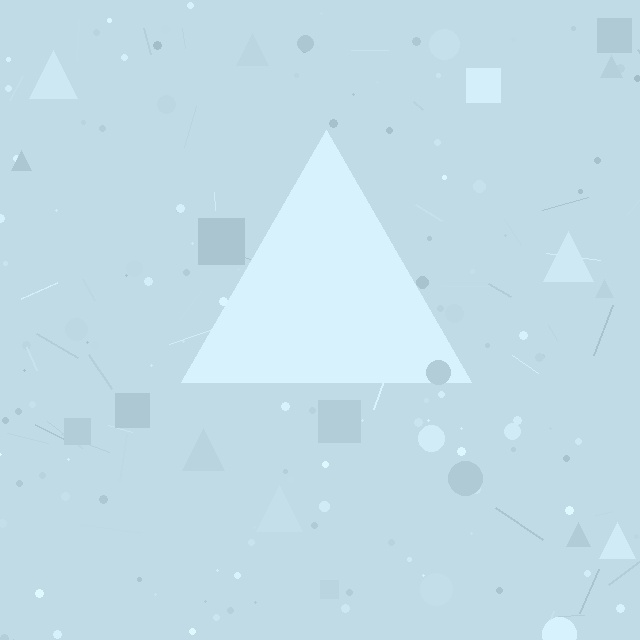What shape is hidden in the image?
A triangle is hidden in the image.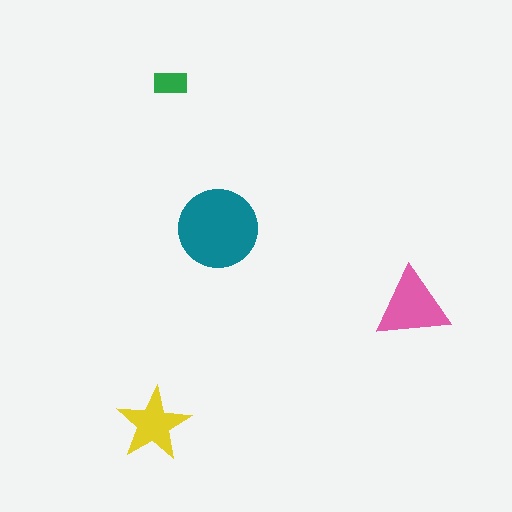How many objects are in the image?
There are 4 objects in the image.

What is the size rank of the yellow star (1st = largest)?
3rd.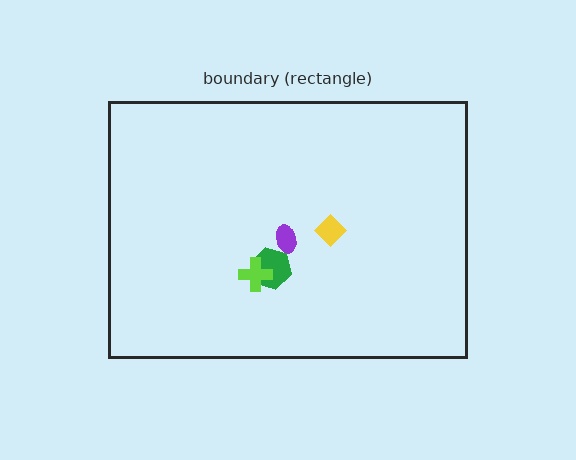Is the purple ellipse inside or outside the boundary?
Inside.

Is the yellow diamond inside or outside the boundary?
Inside.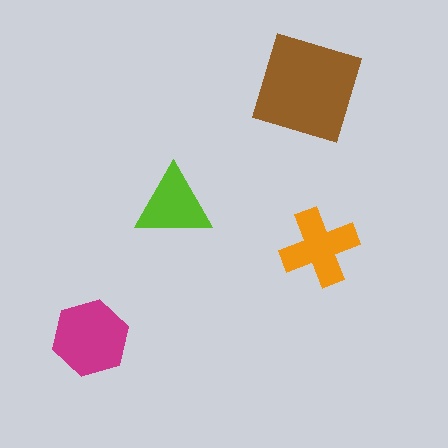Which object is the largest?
The brown square.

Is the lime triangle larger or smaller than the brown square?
Smaller.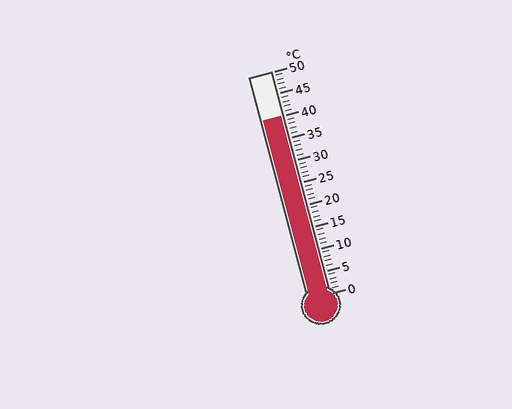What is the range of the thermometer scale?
The thermometer scale ranges from 0°C to 50°C.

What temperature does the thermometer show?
The thermometer shows approximately 40°C.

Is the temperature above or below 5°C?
The temperature is above 5°C.